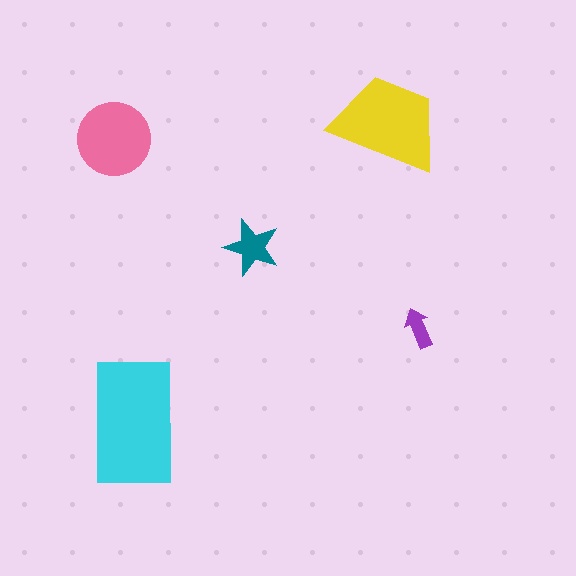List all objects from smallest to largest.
The purple arrow, the teal star, the pink circle, the yellow trapezoid, the cyan rectangle.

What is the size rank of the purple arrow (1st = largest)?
5th.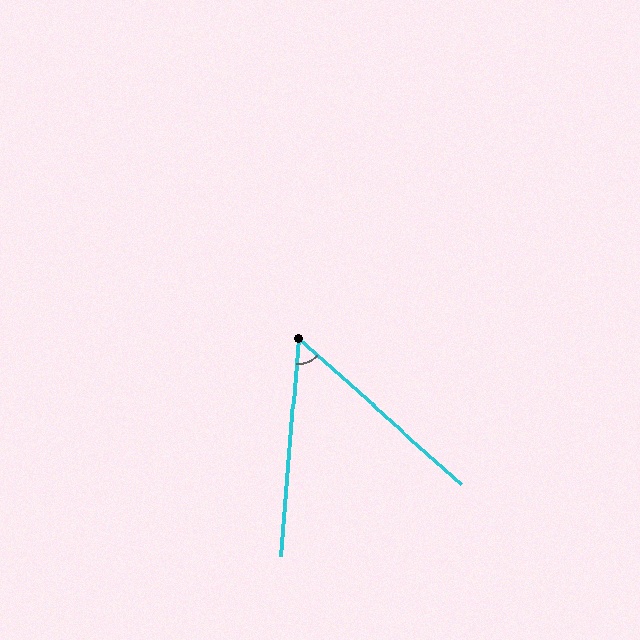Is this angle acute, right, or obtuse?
It is acute.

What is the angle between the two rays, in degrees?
Approximately 53 degrees.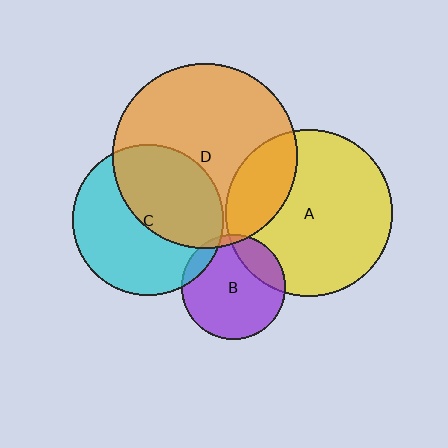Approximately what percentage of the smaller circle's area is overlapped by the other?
Approximately 45%.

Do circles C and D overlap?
Yes.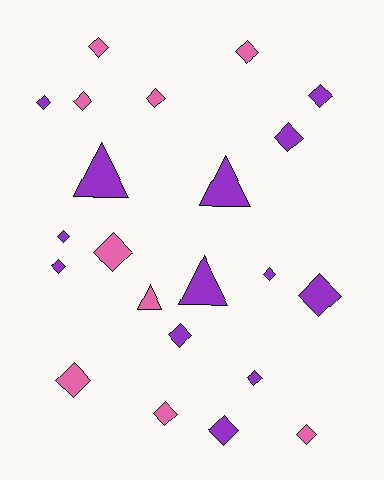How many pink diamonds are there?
There are 8 pink diamonds.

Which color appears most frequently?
Purple, with 13 objects.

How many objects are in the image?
There are 22 objects.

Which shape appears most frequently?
Diamond, with 18 objects.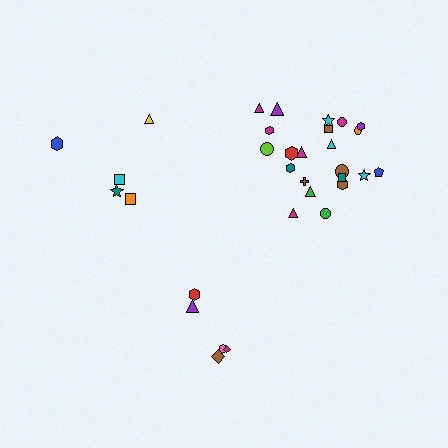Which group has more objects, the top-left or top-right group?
The top-right group.